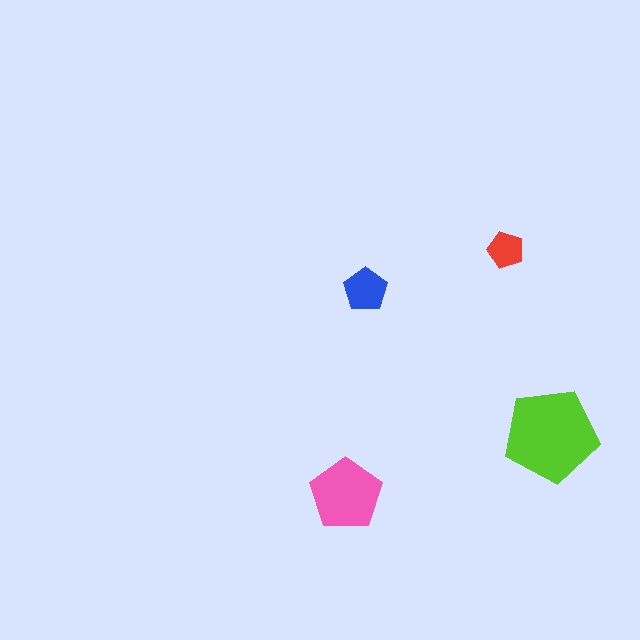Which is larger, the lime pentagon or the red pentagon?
The lime one.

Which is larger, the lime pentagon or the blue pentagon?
The lime one.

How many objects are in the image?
There are 4 objects in the image.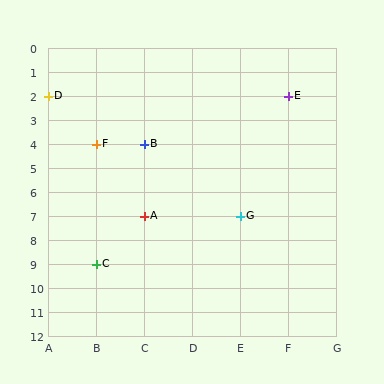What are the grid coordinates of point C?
Point C is at grid coordinates (B, 9).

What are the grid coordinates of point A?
Point A is at grid coordinates (C, 7).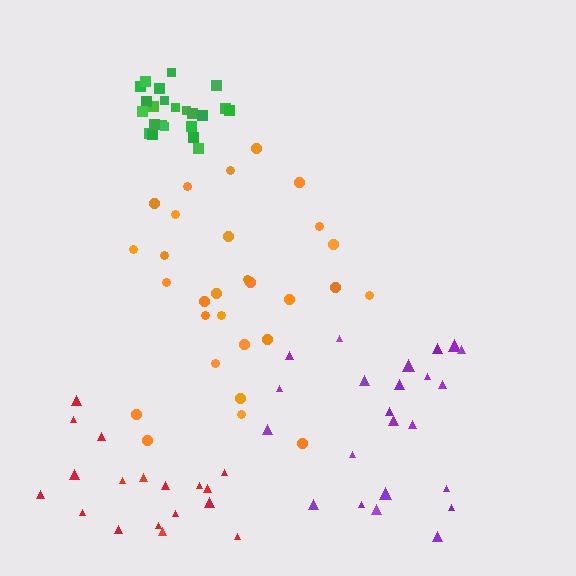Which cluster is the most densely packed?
Green.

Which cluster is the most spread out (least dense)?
Red.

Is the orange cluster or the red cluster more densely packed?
Orange.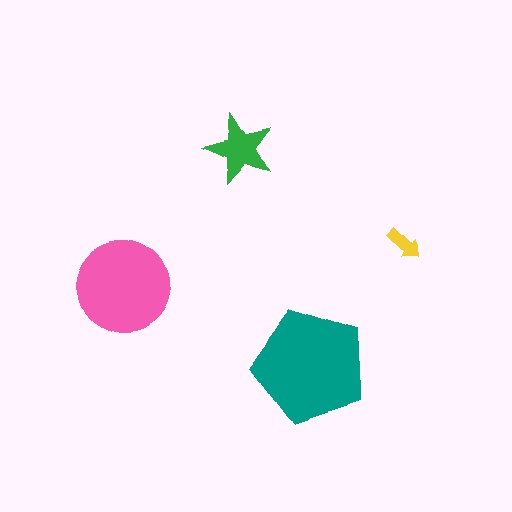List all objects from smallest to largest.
The yellow arrow, the green star, the pink circle, the teal pentagon.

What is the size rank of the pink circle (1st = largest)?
2nd.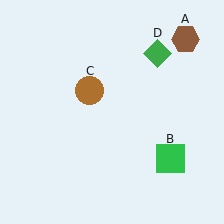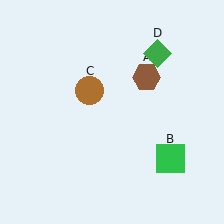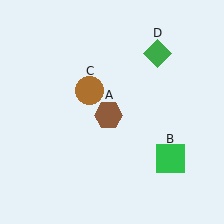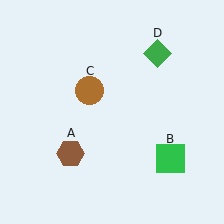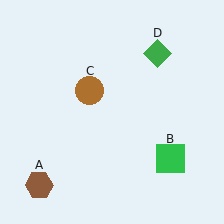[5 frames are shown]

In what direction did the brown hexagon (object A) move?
The brown hexagon (object A) moved down and to the left.